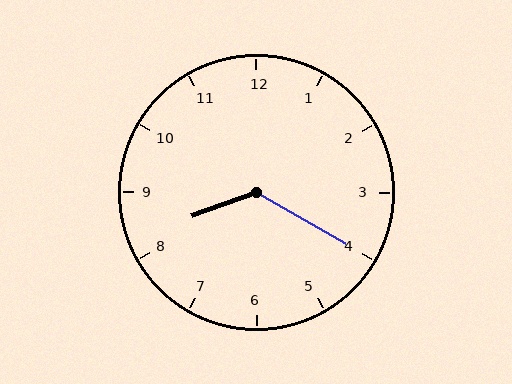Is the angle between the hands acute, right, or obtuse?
It is obtuse.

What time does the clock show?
8:20.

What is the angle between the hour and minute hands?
Approximately 130 degrees.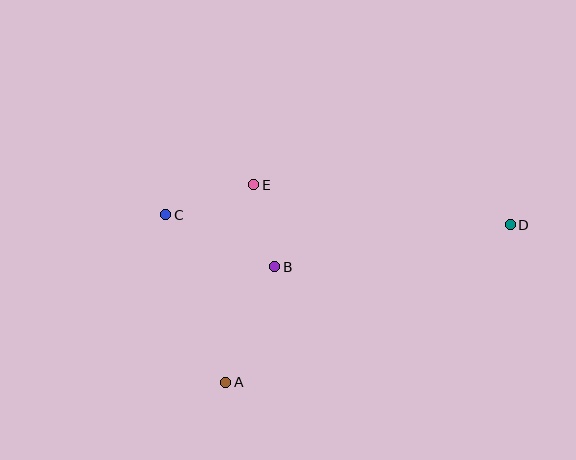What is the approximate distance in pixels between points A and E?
The distance between A and E is approximately 200 pixels.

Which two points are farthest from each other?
Points C and D are farthest from each other.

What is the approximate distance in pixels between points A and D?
The distance between A and D is approximately 325 pixels.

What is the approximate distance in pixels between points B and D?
The distance between B and D is approximately 239 pixels.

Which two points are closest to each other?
Points B and E are closest to each other.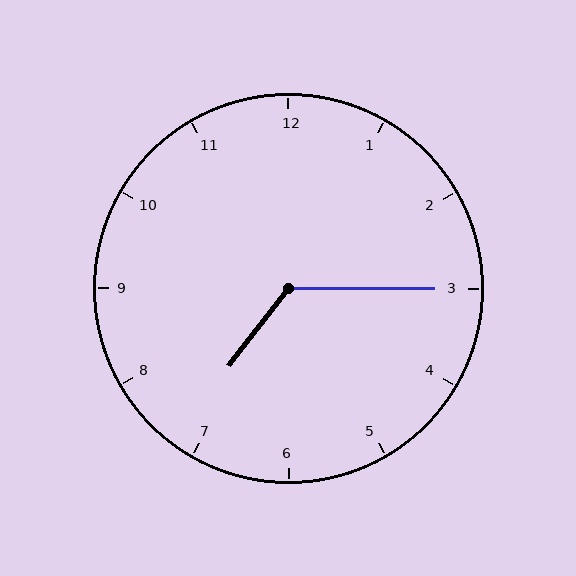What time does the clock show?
7:15.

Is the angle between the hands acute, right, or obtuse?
It is obtuse.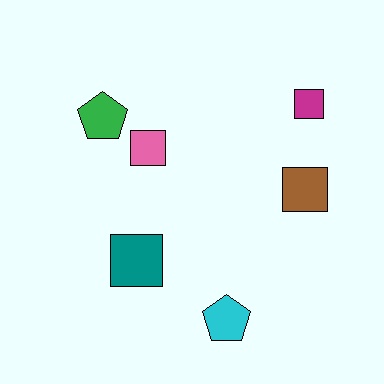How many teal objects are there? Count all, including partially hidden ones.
There is 1 teal object.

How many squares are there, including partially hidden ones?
There are 4 squares.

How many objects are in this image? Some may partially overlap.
There are 6 objects.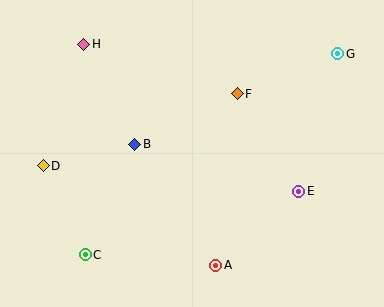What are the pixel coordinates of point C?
Point C is at (85, 255).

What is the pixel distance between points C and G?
The distance between C and G is 323 pixels.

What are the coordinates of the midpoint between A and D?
The midpoint between A and D is at (130, 215).